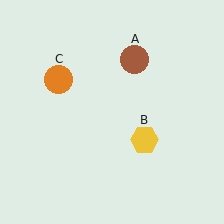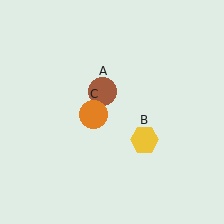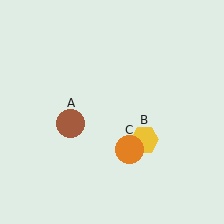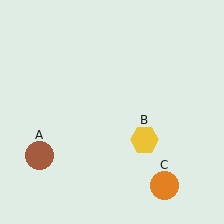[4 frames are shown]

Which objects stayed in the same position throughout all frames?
Yellow hexagon (object B) remained stationary.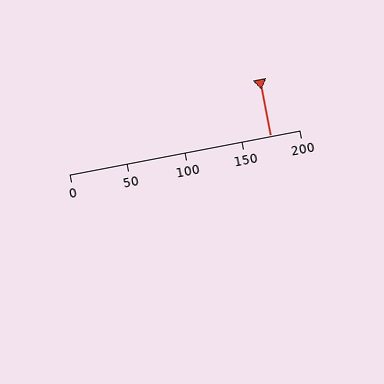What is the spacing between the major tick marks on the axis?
The major ticks are spaced 50 apart.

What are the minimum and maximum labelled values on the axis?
The axis runs from 0 to 200.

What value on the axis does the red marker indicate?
The marker indicates approximately 175.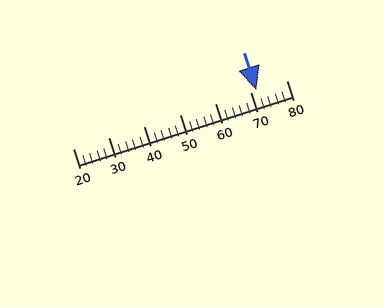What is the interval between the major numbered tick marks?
The major tick marks are spaced 10 units apart.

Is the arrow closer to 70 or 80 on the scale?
The arrow is closer to 70.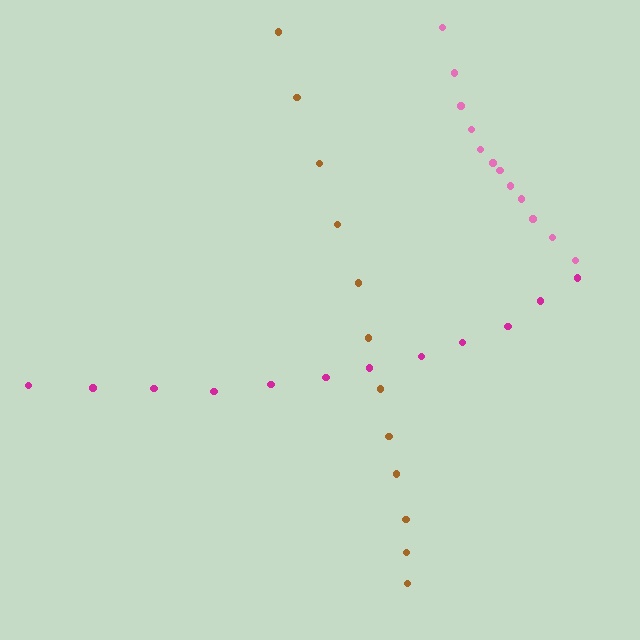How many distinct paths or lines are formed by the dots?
There are 3 distinct paths.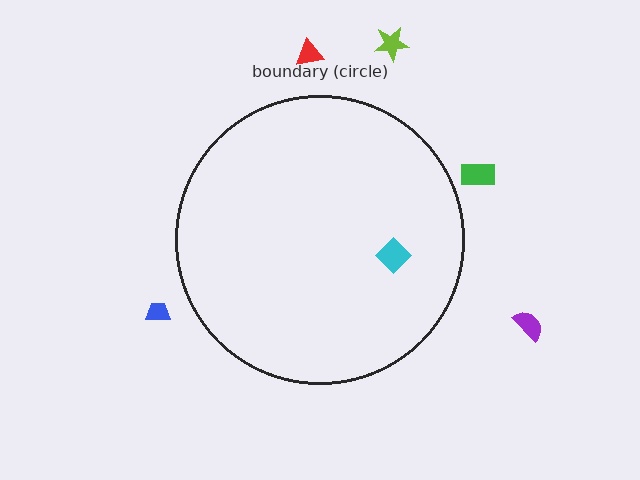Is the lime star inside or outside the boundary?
Outside.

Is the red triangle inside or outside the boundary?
Outside.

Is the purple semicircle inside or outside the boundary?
Outside.